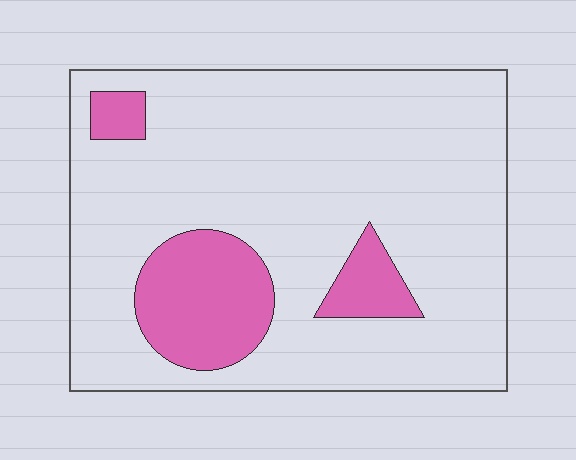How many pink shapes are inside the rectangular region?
3.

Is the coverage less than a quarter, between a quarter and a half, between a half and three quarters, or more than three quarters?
Less than a quarter.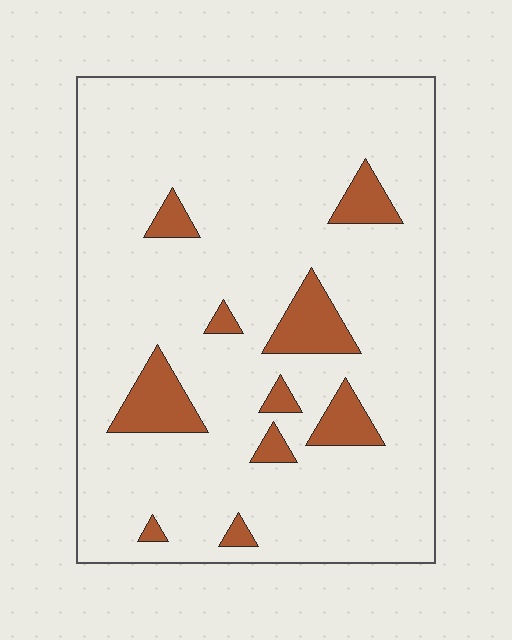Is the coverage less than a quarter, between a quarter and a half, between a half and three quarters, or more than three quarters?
Less than a quarter.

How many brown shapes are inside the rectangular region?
10.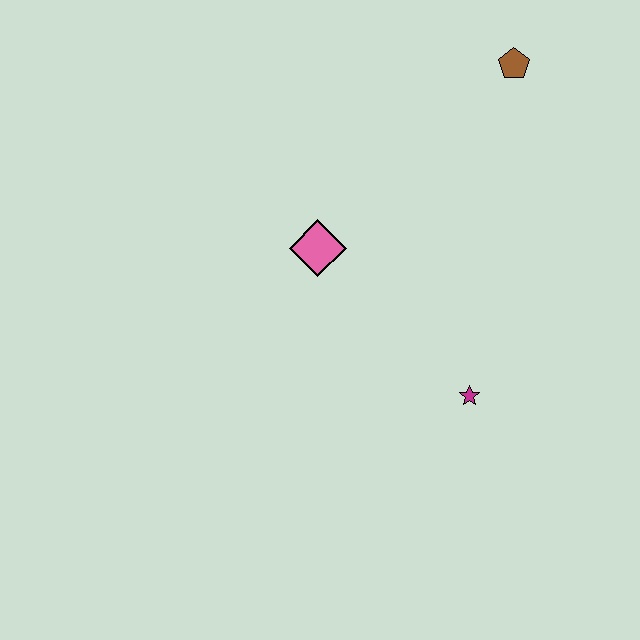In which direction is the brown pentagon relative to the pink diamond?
The brown pentagon is to the right of the pink diamond.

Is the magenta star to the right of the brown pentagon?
No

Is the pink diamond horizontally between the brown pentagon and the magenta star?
No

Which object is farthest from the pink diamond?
The brown pentagon is farthest from the pink diamond.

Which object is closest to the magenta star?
The pink diamond is closest to the magenta star.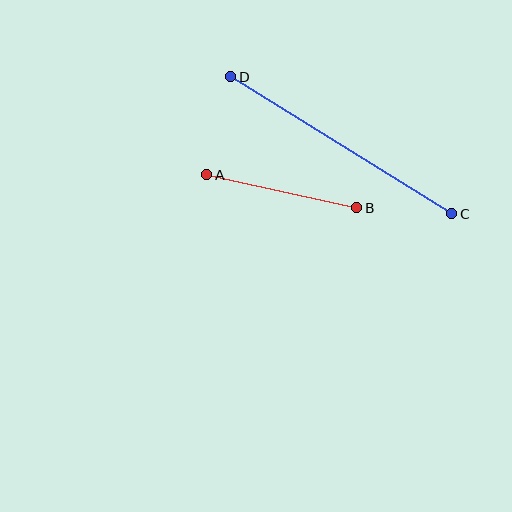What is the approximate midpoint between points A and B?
The midpoint is at approximately (282, 191) pixels.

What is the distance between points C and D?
The distance is approximately 260 pixels.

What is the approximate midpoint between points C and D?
The midpoint is at approximately (341, 145) pixels.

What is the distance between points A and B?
The distance is approximately 154 pixels.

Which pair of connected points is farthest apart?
Points C and D are farthest apart.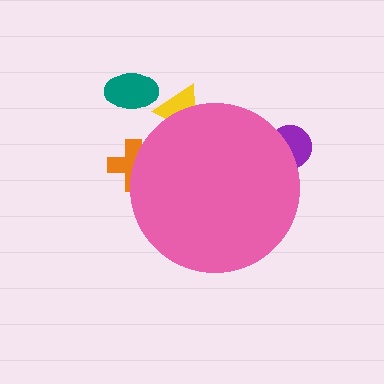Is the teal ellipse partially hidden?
No, the teal ellipse is fully visible.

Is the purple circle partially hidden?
Yes, the purple circle is partially hidden behind the pink circle.